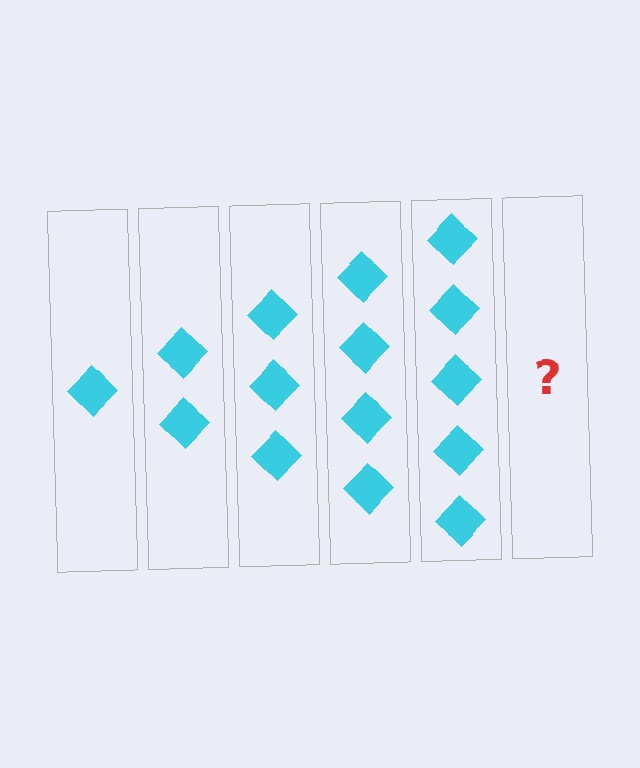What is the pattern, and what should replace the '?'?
The pattern is that each step adds one more diamond. The '?' should be 6 diamonds.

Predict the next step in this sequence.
The next step is 6 diamonds.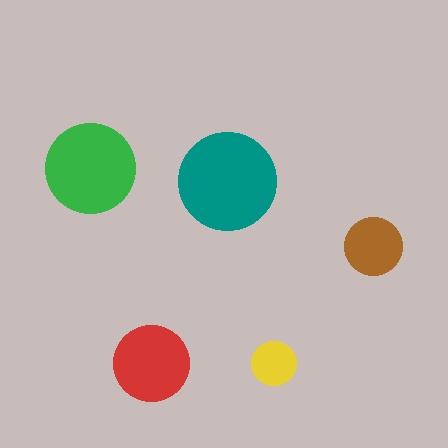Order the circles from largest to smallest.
the teal one, the green one, the red one, the brown one, the yellow one.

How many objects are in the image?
There are 5 objects in the image.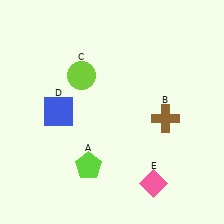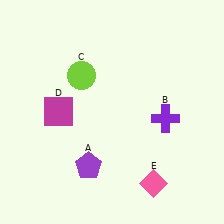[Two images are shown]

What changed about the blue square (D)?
In Image 1, D is blue. In Image 2, it changed to magenta.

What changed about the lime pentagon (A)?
In Image 1, A is lime. In Image 2, it changed to purple.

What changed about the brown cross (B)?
In Image 1, B is brown. In Image 2, it changed to purple.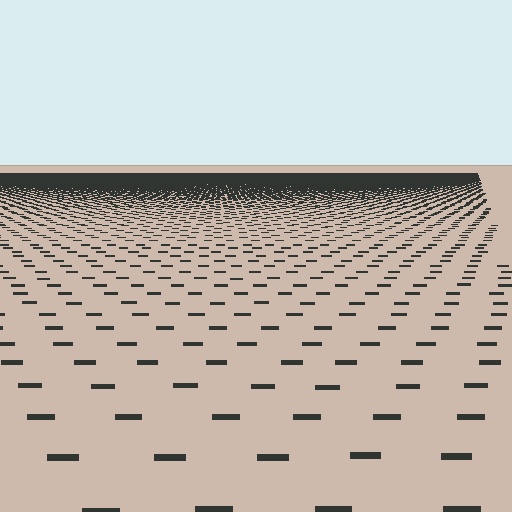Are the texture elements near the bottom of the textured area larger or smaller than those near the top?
Larger. Near the bottom, elements are closer to the viewer and appear at a bigger on-screen size.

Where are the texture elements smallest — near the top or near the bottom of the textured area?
Near the top.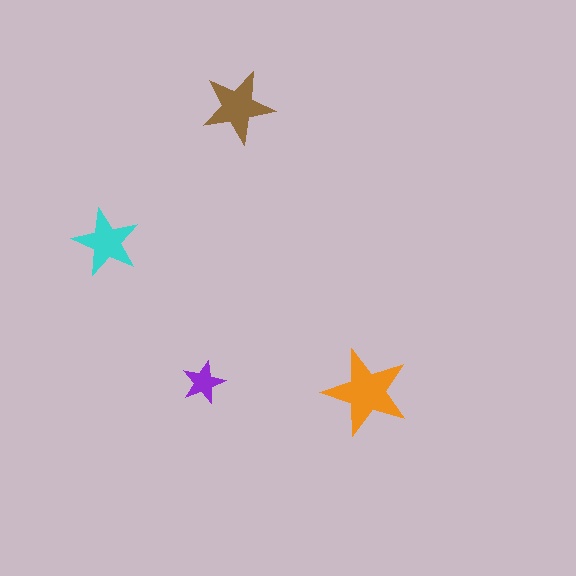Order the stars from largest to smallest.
the orange one, the brown one, the cyan one, the purple one.